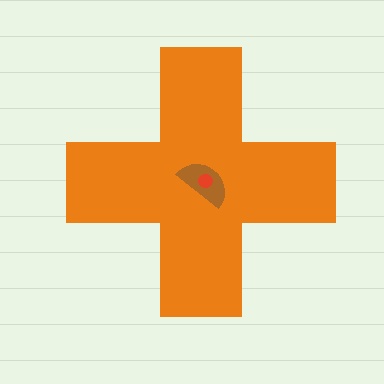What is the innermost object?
The red circle.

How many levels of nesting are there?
3.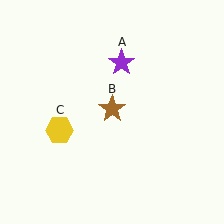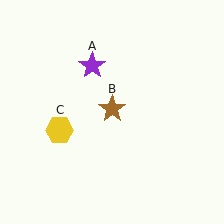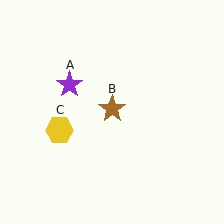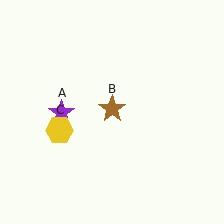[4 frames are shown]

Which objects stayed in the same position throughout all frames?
Brown star (object B) and yellow hexagon (object C) remained stationary.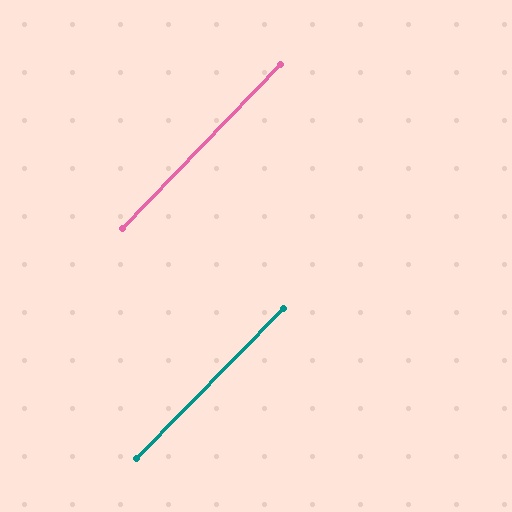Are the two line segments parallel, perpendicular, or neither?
Parallel — their directions differ by only 0.5°.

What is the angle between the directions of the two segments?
Approximately 0 degrees.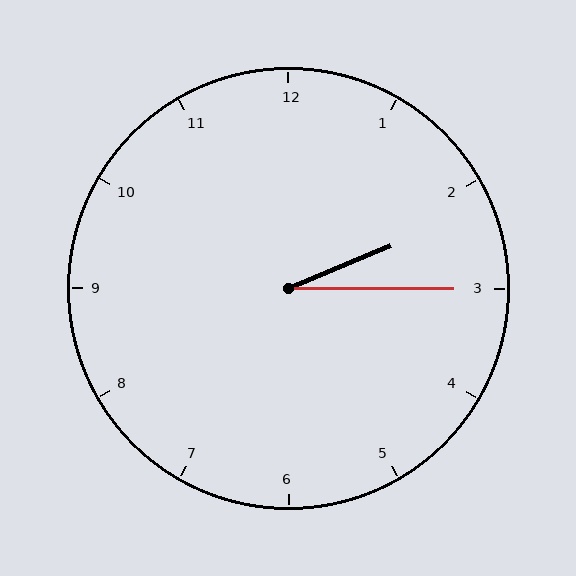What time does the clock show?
2:15.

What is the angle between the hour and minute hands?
Approximately 22 degrees.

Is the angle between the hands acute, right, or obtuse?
It is acute.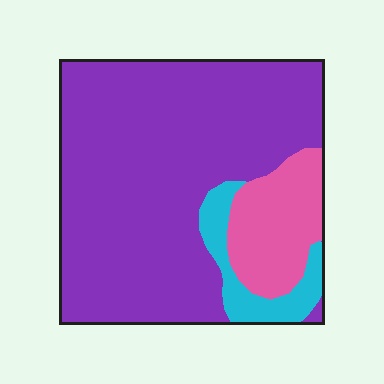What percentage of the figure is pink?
Pink takes up about one sixth (1/6) of the figure.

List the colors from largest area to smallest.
From largest to smallest: purple, pink, cyan.